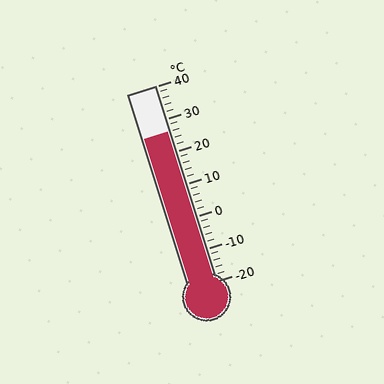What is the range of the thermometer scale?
The thermometer scale ranges from -20°C to 40°C.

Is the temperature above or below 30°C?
The temperature is below 30°C.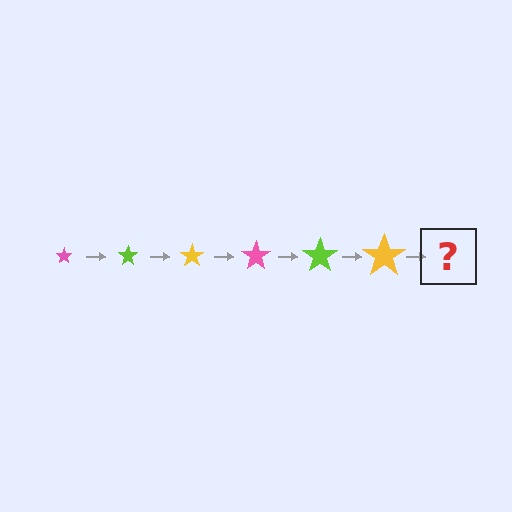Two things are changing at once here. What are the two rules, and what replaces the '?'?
The two rules are that the star grows larger each step and the color cycles through pink, lime, and yellow. The '?' should be a pink star, larger than the previous one.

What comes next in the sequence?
The next element should be a pink star, larger than the previous one.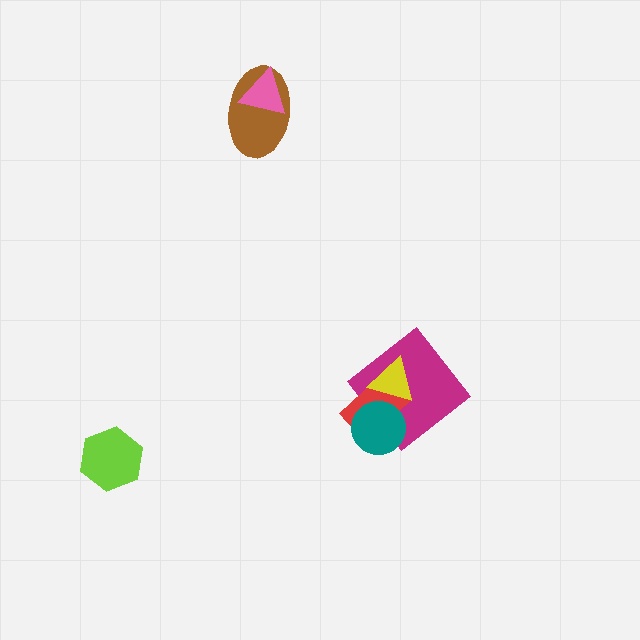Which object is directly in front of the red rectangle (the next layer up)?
The teal circle is directly in front of the red rectangle.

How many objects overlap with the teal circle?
2 objects overlap with the teal circle.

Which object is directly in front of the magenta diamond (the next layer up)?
The red rectangle is directly in front of the magenta diamond.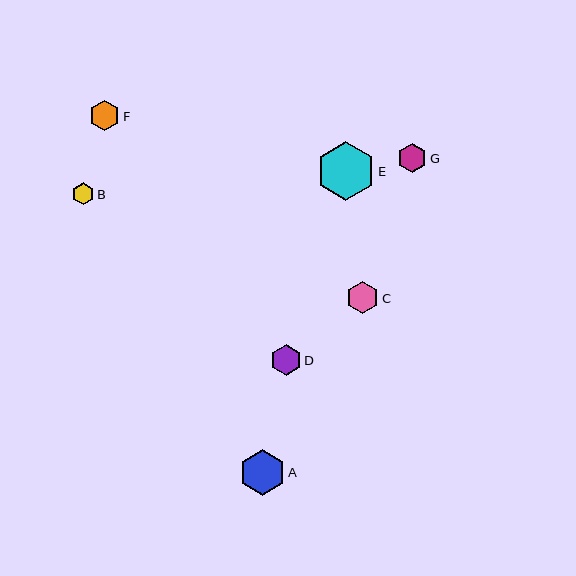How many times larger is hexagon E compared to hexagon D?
Hexagon E is approximately 1.9 times the size of hexagon D.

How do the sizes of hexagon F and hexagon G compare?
Hexagon F and hexagon G are approximately the same size.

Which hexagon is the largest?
Hexagon E is the largest with a size of approximately 59 pixels.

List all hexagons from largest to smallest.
From largest to smallest: E, A, C, F, D, G, B.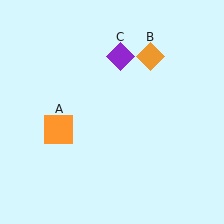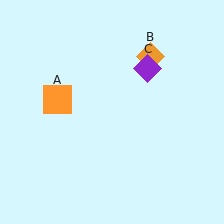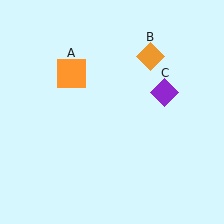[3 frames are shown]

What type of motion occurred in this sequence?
The orange square (object A), purple diamond (object C) rotated clockwise around the center of the scene.